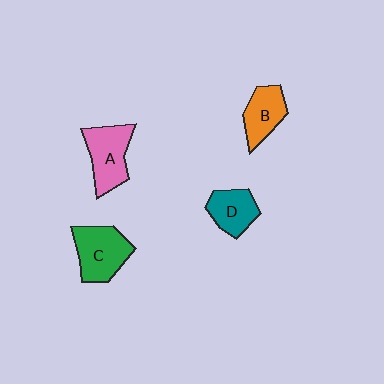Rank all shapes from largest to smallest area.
From largest to smallest: C (green), A (pink), B (orange), D (teal).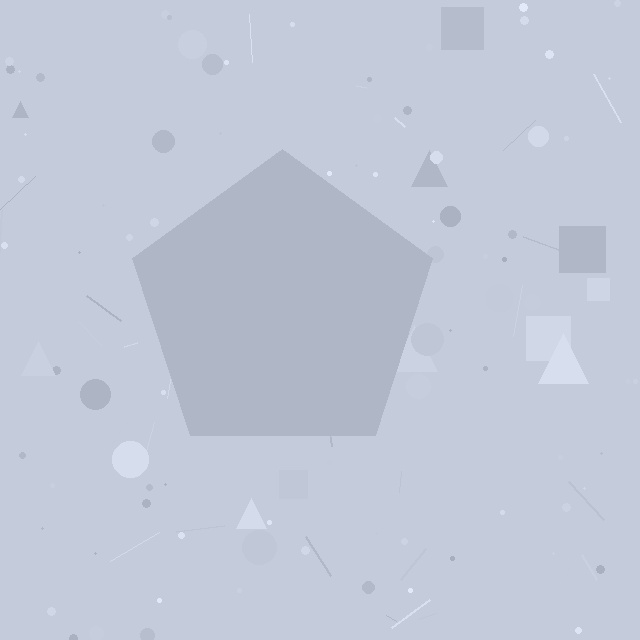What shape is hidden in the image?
A pentagon is hidden in the image.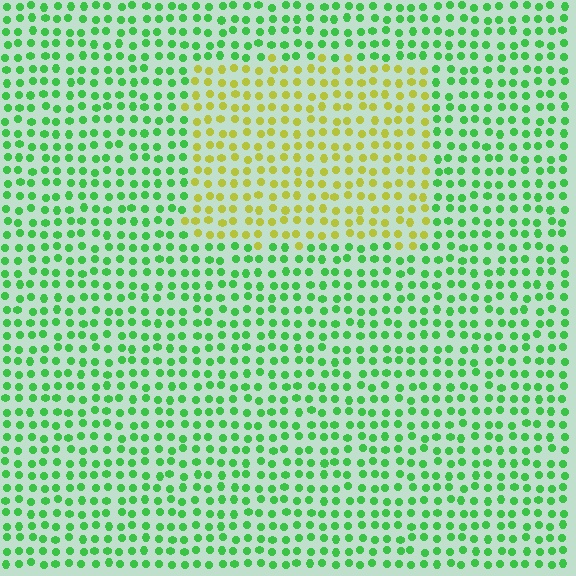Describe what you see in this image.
The image is filled with small green elements in a uniform arrangement. A rectangle-shaped region is visible where the elements are tinted to a slightly different hue, forming a subtle color boundary.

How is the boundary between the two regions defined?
The boundary is defined purely by a slight shift in hue (about 58 degrees). Spacing, size, and orientation are identical on both sides.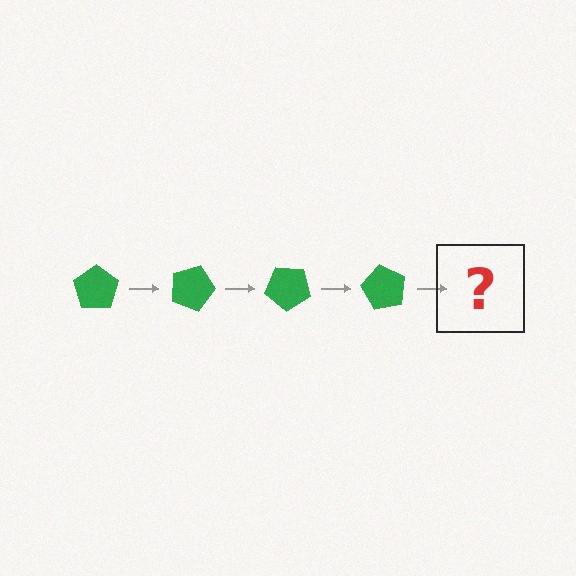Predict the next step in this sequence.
The next step is a green pentagon rotated 80 degrees.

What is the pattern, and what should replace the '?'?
The pattern is that the pentagon rotates 20 degrees each step. The '?' should be a green pentagon rotated 80 degrees.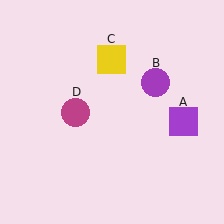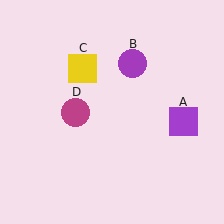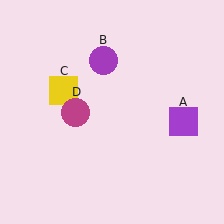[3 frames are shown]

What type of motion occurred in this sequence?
The purple circle (object B), yellow square (object C) rotated counterclockwise around the center of the scene.